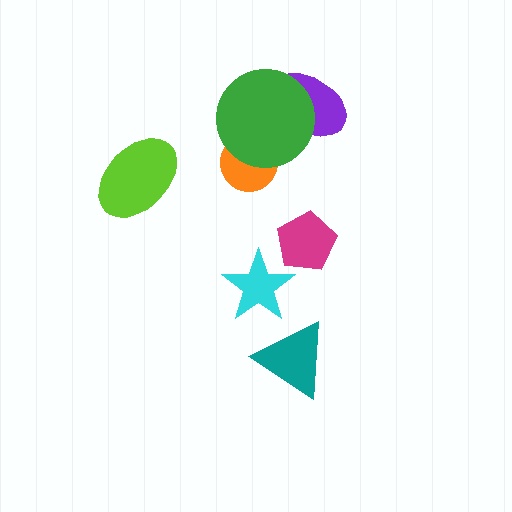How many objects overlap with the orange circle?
1 object overlaps with the orange circle.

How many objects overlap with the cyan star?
0 objects overlap with the cyan star.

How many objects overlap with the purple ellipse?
1 object overlaps with the purple ellipse.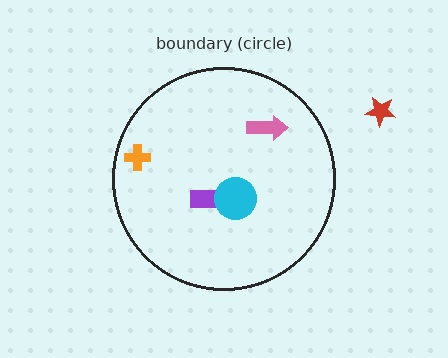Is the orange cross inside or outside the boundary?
Inside.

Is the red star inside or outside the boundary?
Outside.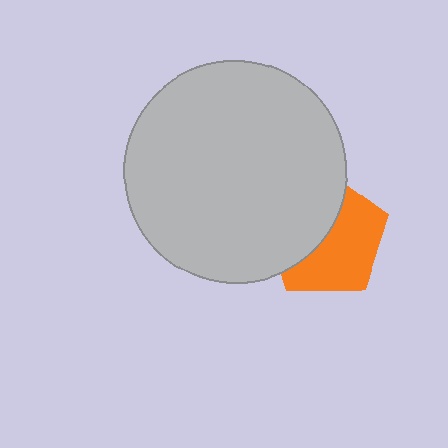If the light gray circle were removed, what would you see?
You would see the complete orange pentagon.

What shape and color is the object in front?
The object in front is a light gray circle.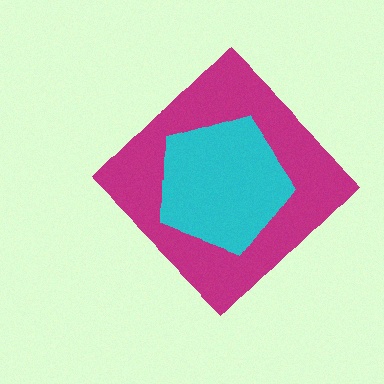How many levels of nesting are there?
2.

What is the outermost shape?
The magenta diamond.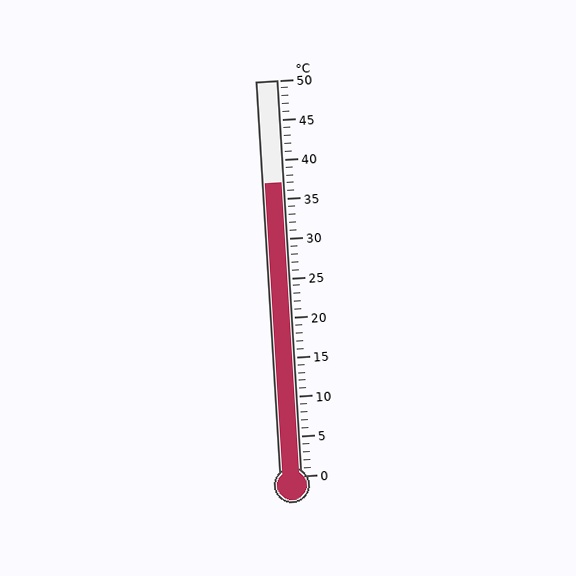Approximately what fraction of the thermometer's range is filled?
The thermometer is filled to approximately 75% of its range.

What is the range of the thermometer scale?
The thermometer scale ranges from 0°C to 50°C.